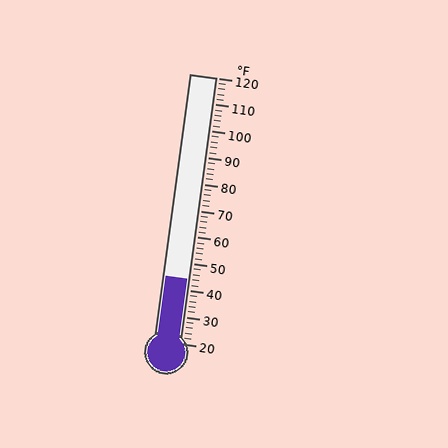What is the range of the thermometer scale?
The thermometer scale ranges from 20°F to 120°F.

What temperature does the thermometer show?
The thermometer shows approximately 44°F.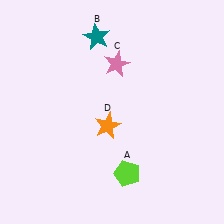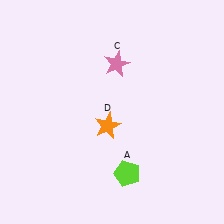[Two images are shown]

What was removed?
The teal star (B) was removed in Image 2.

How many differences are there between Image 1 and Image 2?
There is 1 difference between the two images.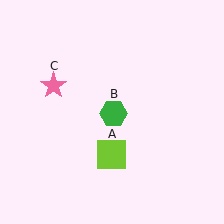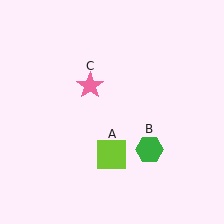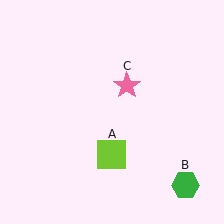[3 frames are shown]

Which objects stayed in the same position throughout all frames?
Lime square (object A) remained stationary.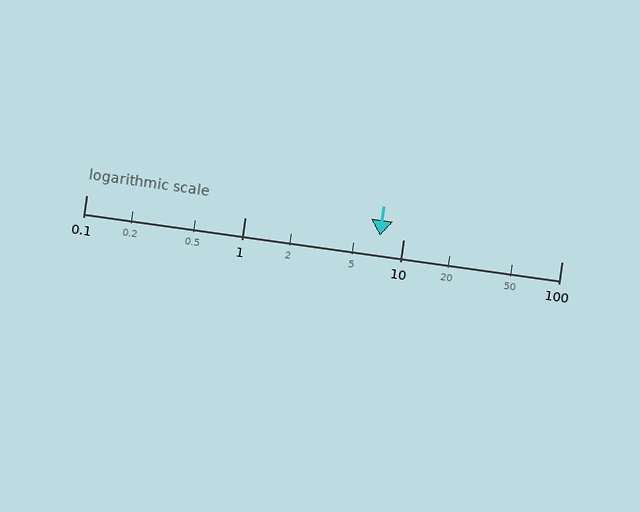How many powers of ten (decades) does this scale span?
The scale spans 3 decades, from 0.1 to 100.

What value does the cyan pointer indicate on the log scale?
The pointer indicates approximately 7.1.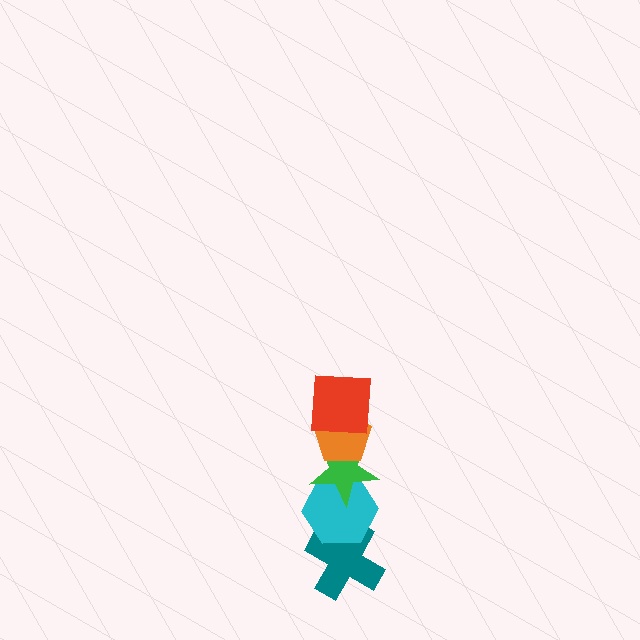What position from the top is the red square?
The red square is 1st from the top.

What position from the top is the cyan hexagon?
The cyan hexagon is 4th from the top.